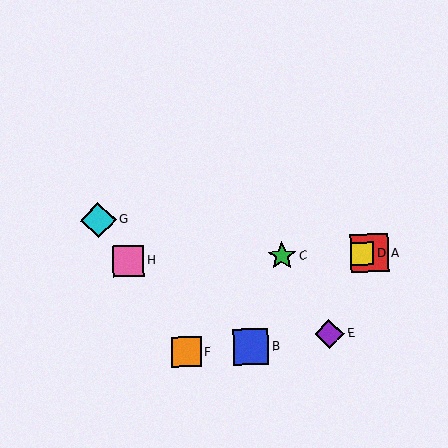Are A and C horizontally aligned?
Yes, both are at y≈253.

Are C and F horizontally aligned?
No, C is at y≈256 and F is at y≈352.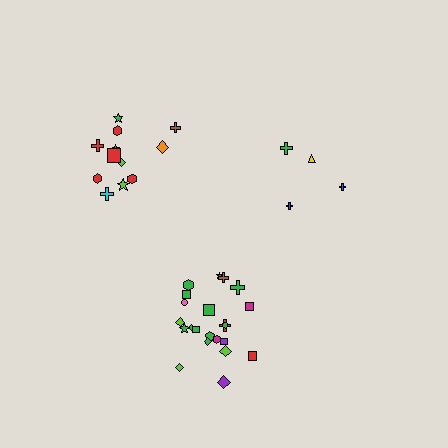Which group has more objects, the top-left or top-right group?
The top-left group.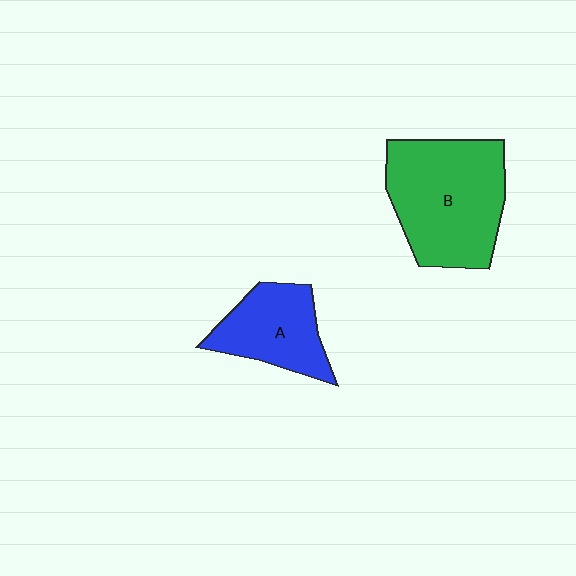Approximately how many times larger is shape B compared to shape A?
Approximately 1.7 times.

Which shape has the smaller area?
Shape A (blue).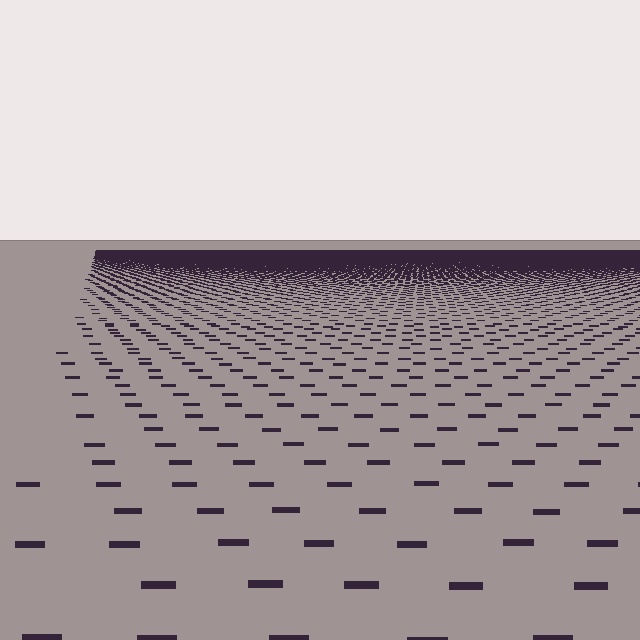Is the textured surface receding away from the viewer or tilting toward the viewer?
The surface is receding away from the viewer. Texture elements get smaller and denser toward the top.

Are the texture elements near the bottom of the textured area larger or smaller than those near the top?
Larger. Near the bottom, elements are closer to the viewer and appear at a bigger on-screen size.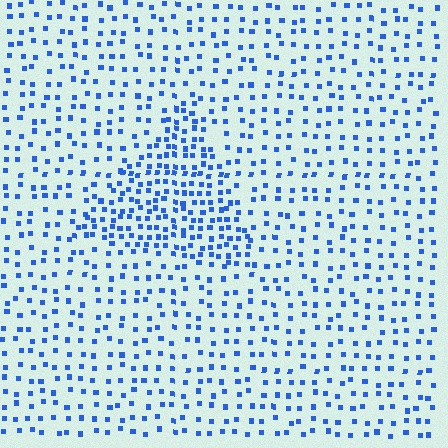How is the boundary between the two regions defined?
The boundary is defined by a change in element density (approximately 2.1x ratio). All elements are the same color, size, and shape.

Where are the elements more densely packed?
The elements are more densely packed inside the triangle boundary.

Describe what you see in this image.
The image contains small blue elements arranged at two different densities. A triangle-shaped region is visible where the elements are more densely packed than the surrounding area.